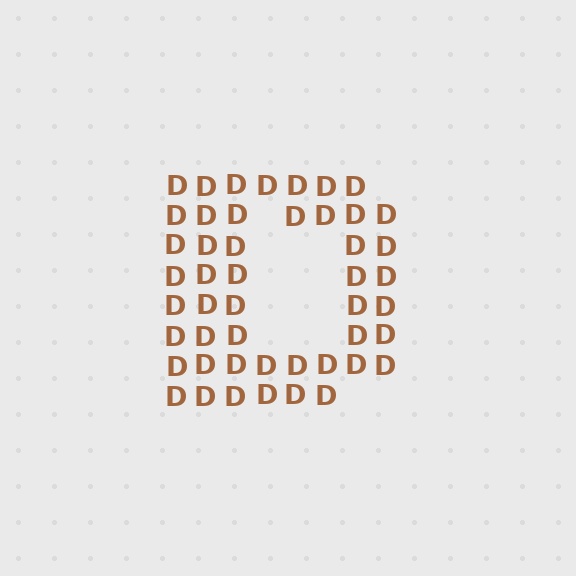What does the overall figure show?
The overall figure shows the letter D.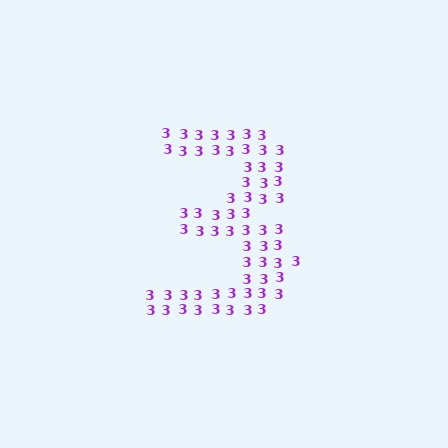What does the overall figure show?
The overall figure shows the digit 3.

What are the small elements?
The small elements are digit 3's.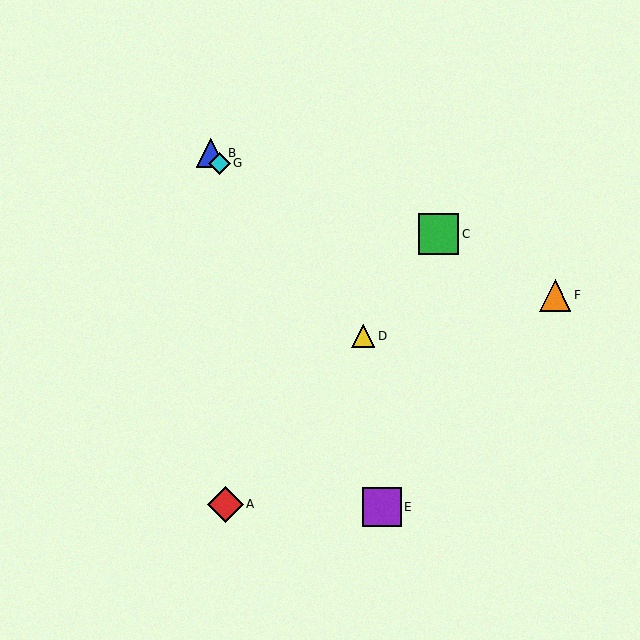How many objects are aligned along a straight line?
3 objects (B, D, G) are aligned along a straight line.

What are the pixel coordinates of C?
Object C is at (439, 234).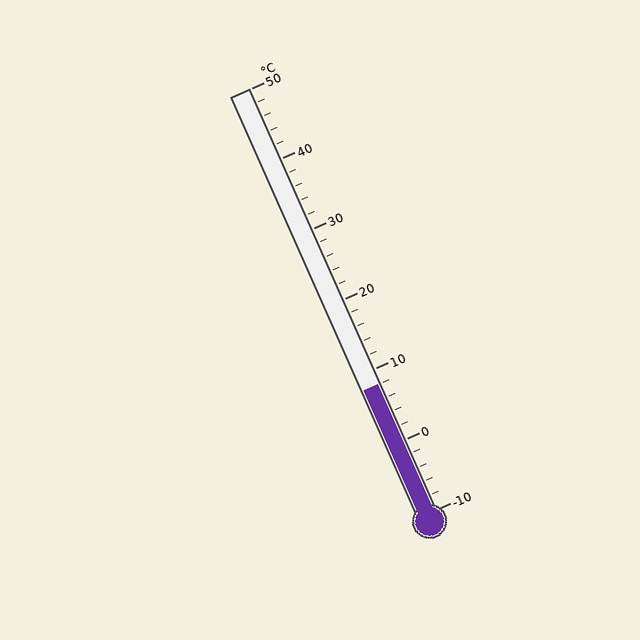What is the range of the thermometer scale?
The thermometer scale ranges from -10°C to 50°C.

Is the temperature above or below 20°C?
The temperature is below 20°C.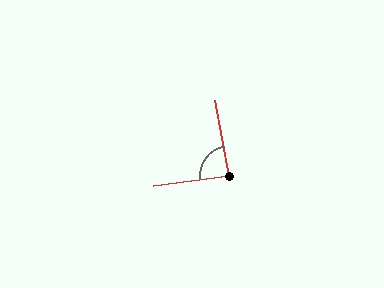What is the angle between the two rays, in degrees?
Approximately 87 degrees.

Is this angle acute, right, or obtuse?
It is approximately a right angle.